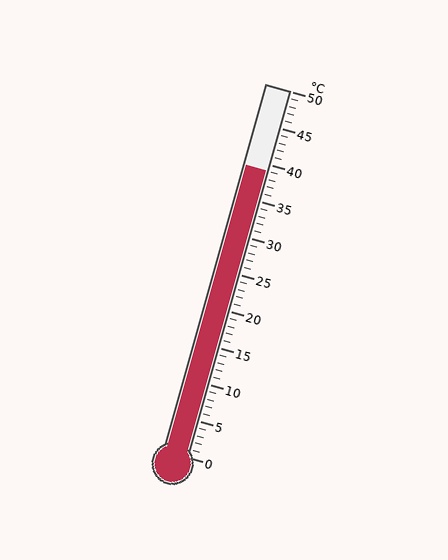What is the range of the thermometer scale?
The thermometer scale ranges from 0°C to 50°C.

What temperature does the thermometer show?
The thermometer shows approximately 39°C.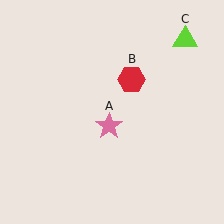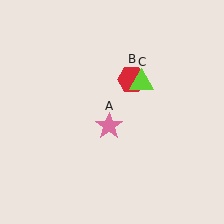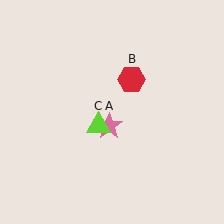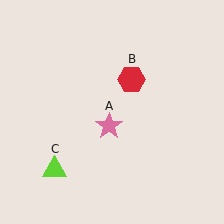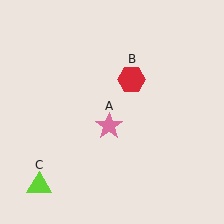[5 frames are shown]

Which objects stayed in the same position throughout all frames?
Pink star (object A) and red hexagon (object B) remained stationary.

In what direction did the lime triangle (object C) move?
The lime triangle (object C) moved down and to the left.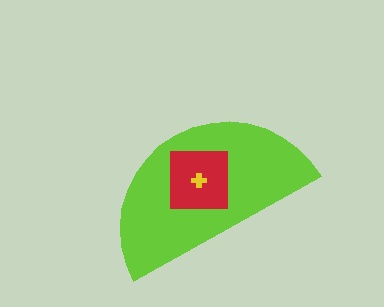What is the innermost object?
The yellow cross.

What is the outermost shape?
The lime semicircle.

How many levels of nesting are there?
3.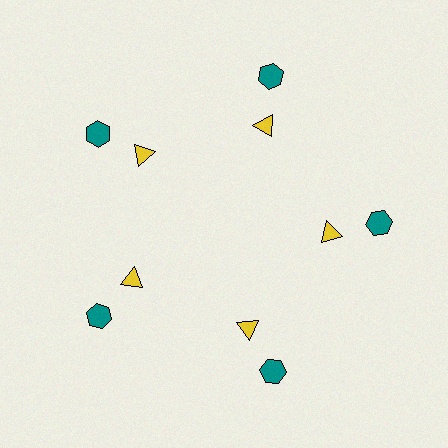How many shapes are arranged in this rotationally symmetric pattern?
There are 10 shapes, arranged in 5 groups of 2.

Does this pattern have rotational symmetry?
Yes, this pattern has 5-fold rotational symmetry. It looks the same after rotating 72 degrees around the center.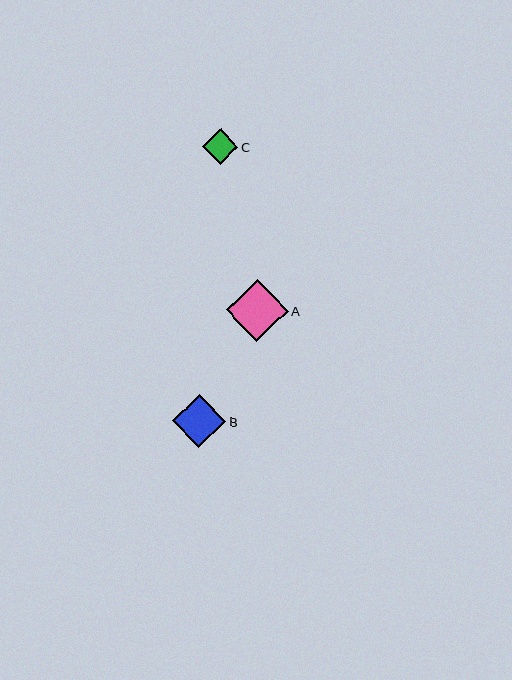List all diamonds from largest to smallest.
From largest to smallest: A, B, C.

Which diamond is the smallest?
Diamond C is the smallest with a size of approximately 35 pixels.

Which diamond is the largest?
Diamond A is the largest with a size of approximately 62 pixels.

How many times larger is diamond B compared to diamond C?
Diamond B is approximately 1.5 times the size of diamond C.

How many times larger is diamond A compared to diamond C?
Diamond A is approximately 1.7 times the size of diamond C.